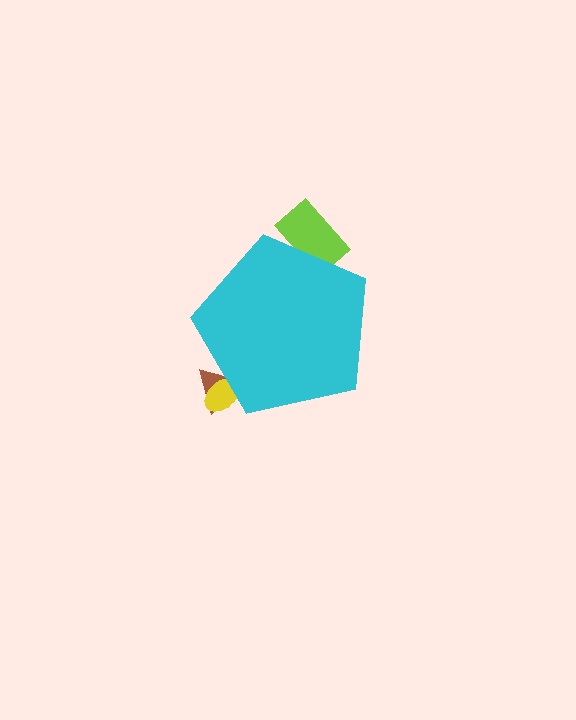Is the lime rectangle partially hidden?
Yes, the lime rectangle is partially hidden behind the cyan pentagon.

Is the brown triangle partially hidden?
Yes, the brown triangle is partially hidden behind the cyan pentagon.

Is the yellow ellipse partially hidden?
Yes, the yellow ellipse is partially hidden behind the cyan pentagon.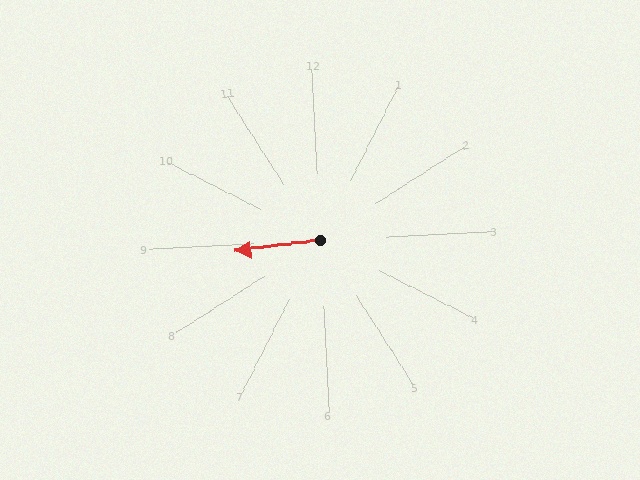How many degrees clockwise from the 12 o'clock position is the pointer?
Approximately 265 degrees.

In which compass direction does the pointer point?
West.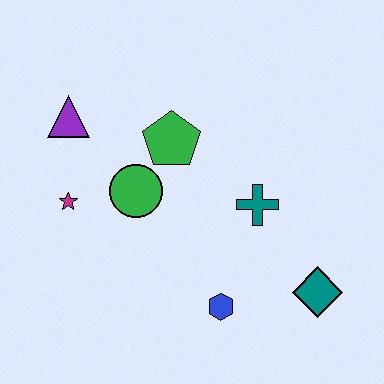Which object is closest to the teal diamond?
The blue hexagon is closest to the teal diamond.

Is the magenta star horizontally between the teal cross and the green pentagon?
No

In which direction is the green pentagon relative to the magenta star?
The green pentagon is to the right of the magenta star.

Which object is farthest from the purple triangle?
The teal diamond is farthest from the purple triangle.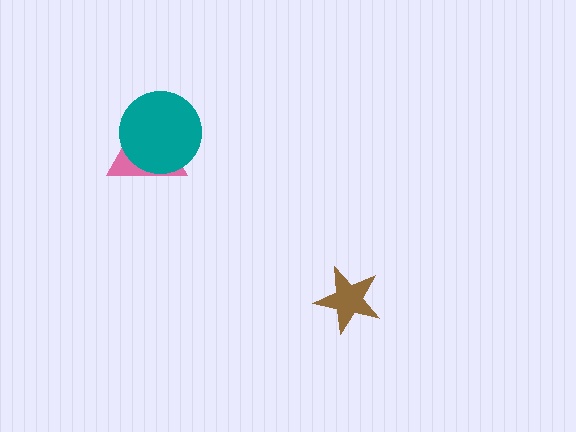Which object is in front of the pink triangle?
The teal circle is in front of the pink triangle.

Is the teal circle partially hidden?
No, no other shape covers it.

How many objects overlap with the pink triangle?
1 object overlaps with the pink triangle.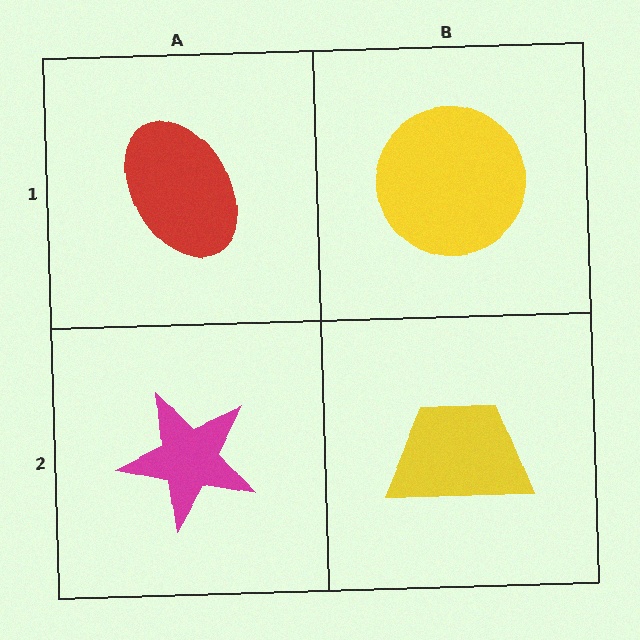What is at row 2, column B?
A yellow trapezoid.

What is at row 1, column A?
A red ellipse.